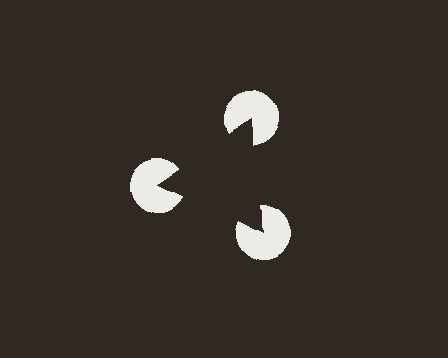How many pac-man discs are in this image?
There are 3 — one at each vertex of the illusory triangle.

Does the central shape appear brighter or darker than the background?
It typically appears slightly darker than the background, even though no actual brightness change is drawn.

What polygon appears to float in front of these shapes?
An illusory triangle — its edges are inferred from the aligned wedge cuts in the pac-man discs, not physically drawn.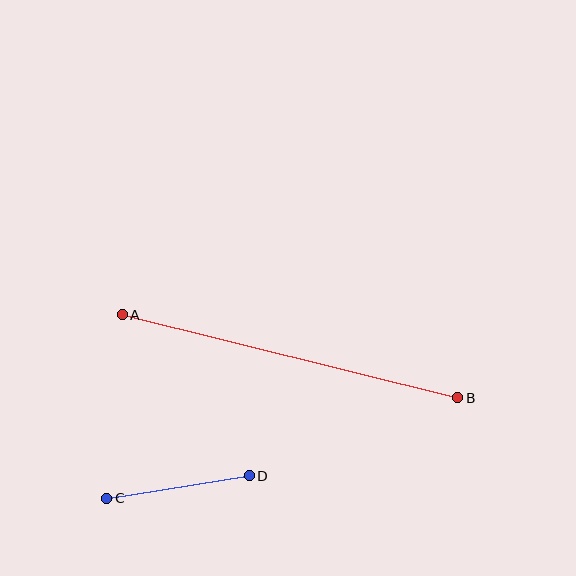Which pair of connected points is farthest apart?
Points A and B are farthest apart.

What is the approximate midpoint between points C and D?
The midpoint is at approximately (178, 487) pixels.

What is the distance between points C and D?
The distance is approximately 144 pixels.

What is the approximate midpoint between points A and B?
The midpoint is at approximately (290, 356) pixels.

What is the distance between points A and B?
The distance is approximately 345 pixels.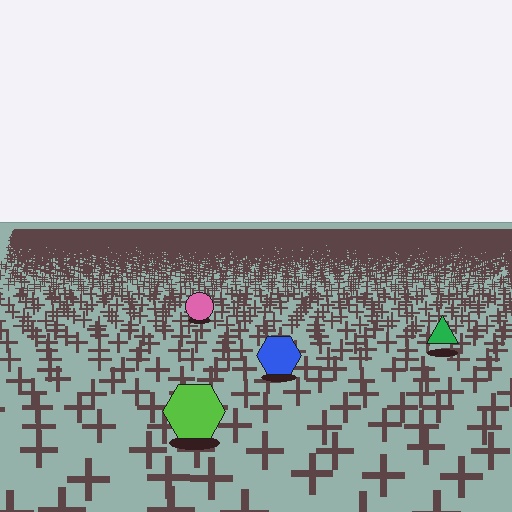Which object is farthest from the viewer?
The pink circle is farthest from the viewer. It appears smaller and the ground texture around it is denser.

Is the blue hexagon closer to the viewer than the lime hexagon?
No. The lime hexagon is closer — you can tell from the texture gradient: the ground texture is coarser near it.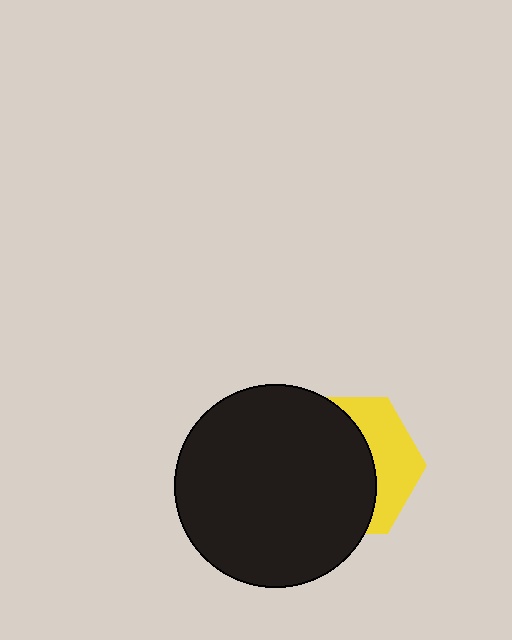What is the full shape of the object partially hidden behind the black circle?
The partially hidden object is a yellow hexagon.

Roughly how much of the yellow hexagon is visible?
A small part of it is visible (roughly 35%).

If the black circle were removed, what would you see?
You would see the complete yellow hexagon.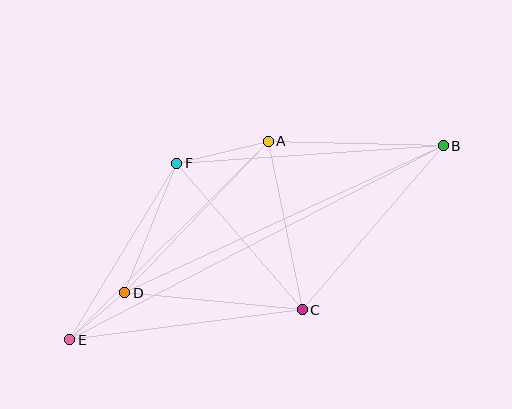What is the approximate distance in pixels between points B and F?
The distance between B and F is approximately 267 pixels.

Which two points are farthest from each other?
Points B and E are farthest from each other.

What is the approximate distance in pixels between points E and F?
The distance between E and F is approximately 206 pixels.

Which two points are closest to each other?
Points D and E are closest to each other.